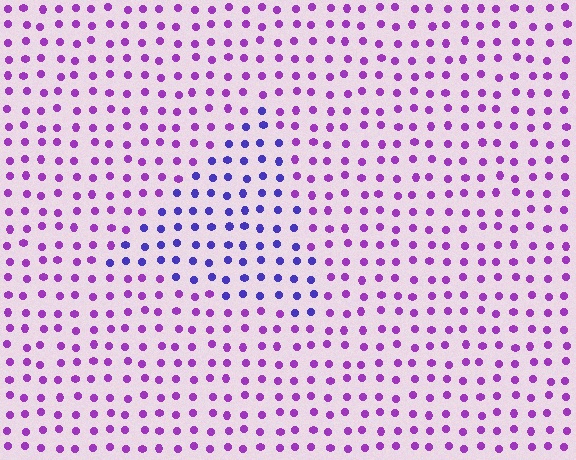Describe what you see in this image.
The image is filled with small purple elements in a uniform arrangement. A triangle-shaped region is visible where the elements are tinted to a slightly different hue, forming a subtle color boundary.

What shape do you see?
I see a triangle.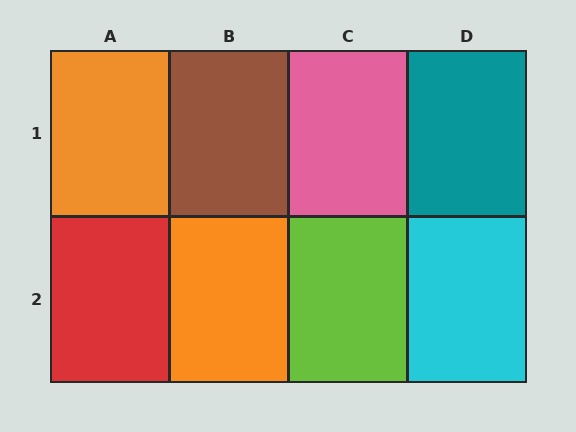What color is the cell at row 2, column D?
Cyan.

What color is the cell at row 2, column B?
Orange.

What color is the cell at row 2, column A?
Red.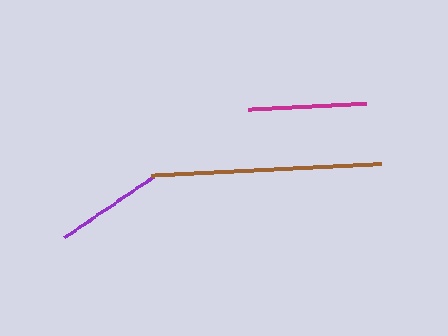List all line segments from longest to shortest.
From longest to shortest: brown, magenta, purple.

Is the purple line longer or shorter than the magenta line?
The magenta line is longer than the purple line.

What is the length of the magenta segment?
The magenta segment is approximately 118 pixels long.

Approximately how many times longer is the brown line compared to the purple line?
The brown line is approximately 2.1 times the length of the purple line.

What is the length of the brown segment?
The brown segment is approximately 230 pixels long.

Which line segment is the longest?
The brown line is the longest at approximately 230 pixels.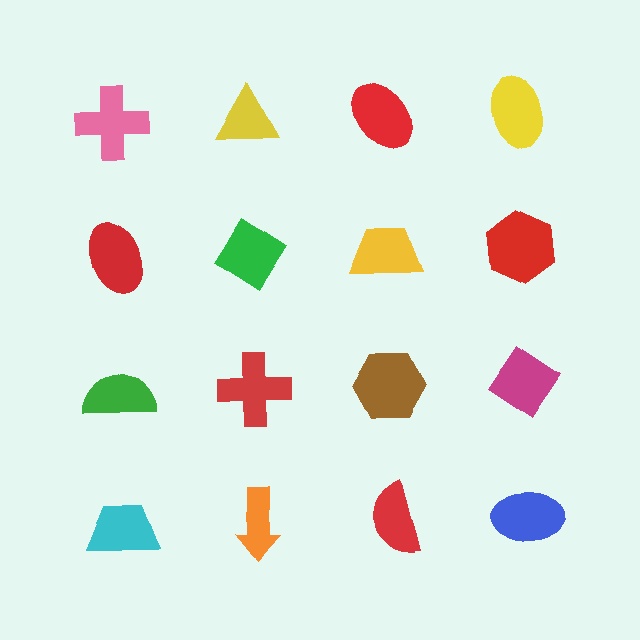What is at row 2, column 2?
A green diamond.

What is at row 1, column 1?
A pink cross.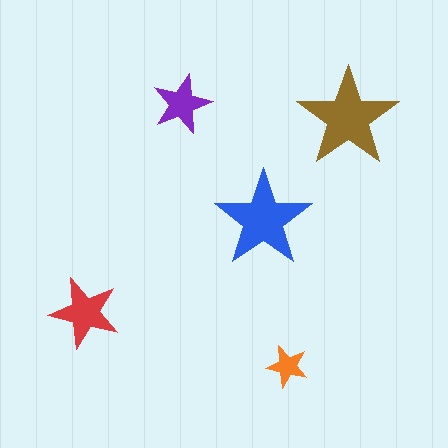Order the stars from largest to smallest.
the brown one, the blue one, the red one, the purple one, the orange one.